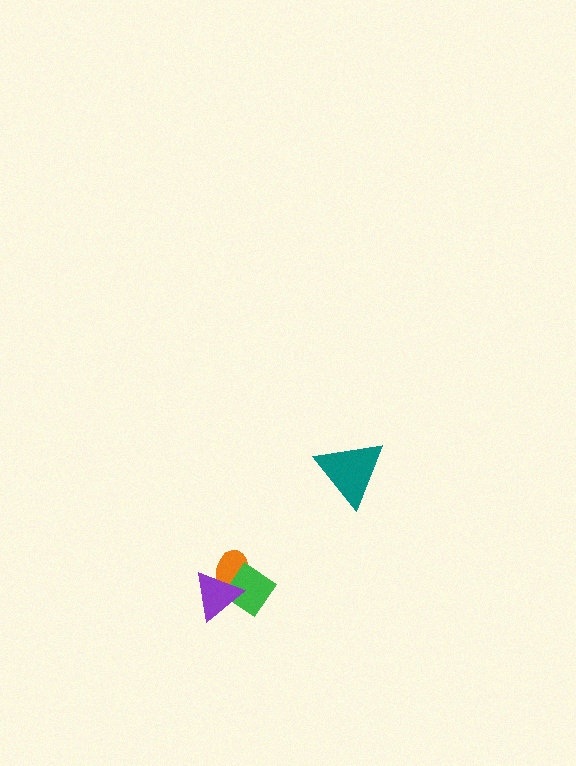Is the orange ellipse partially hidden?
Yes, it is partially covered by another shape.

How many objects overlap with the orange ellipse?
2 objects overlap with the orange ellipse.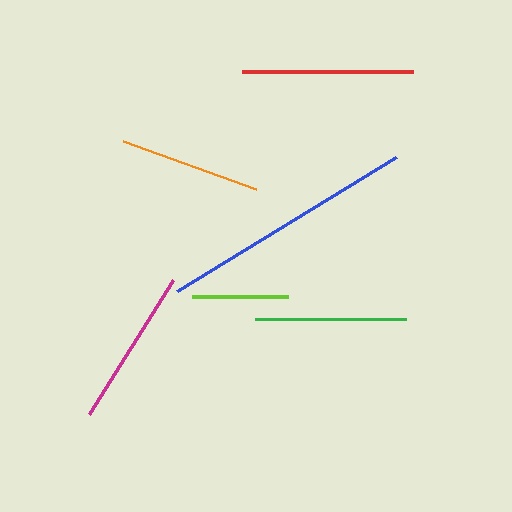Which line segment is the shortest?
The lime line is the shortest at approximately 96 pixels.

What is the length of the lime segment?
The lime segment is approximately 96 pixels long.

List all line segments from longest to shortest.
From longest to shortest: blue, red, magenta, green, orange, lime.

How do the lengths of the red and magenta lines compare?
The red and magenta lines are approximately the same length.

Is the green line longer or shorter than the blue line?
The blue line is longer than the green line.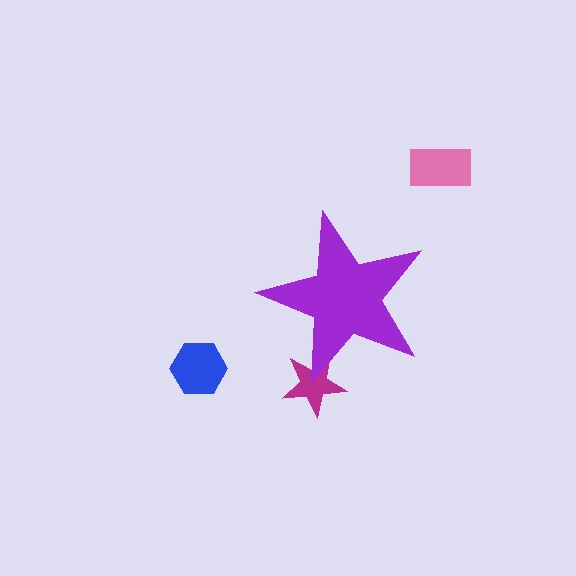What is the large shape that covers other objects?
A purple star.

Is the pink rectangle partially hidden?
No, the pink rectangle is fully visible.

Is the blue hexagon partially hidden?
No, the blue hexagon is fully visible.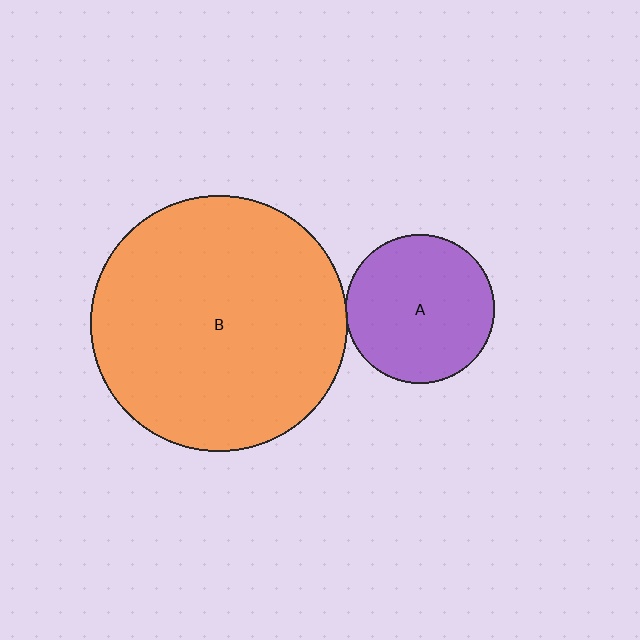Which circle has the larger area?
Circle B (orange).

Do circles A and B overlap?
Yes.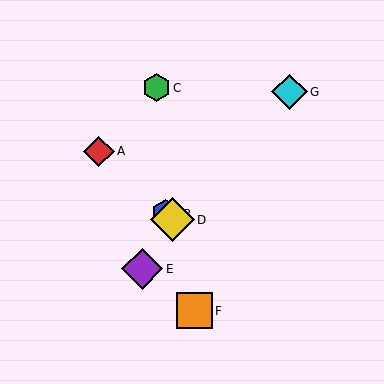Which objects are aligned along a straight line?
Objects A, B, D are aligned along a straight line.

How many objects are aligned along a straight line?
3 objects (A, B, D) are aligned along a straight line.